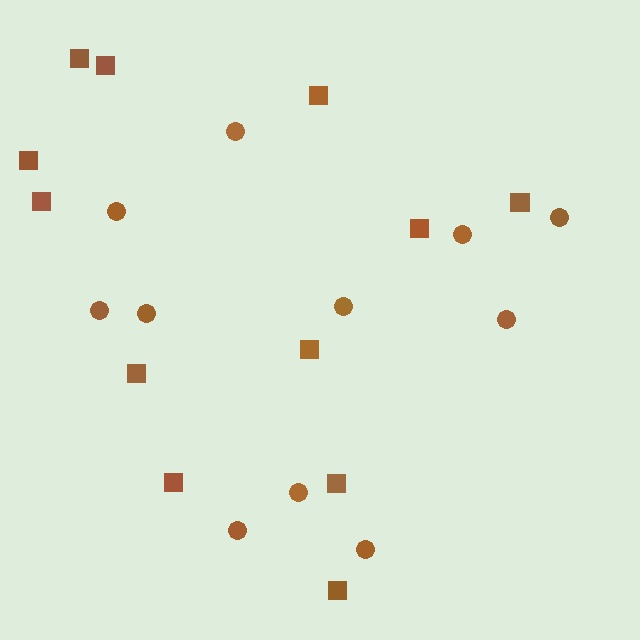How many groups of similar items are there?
There are 2 groups: one group of circles (11) and one group of squares (12).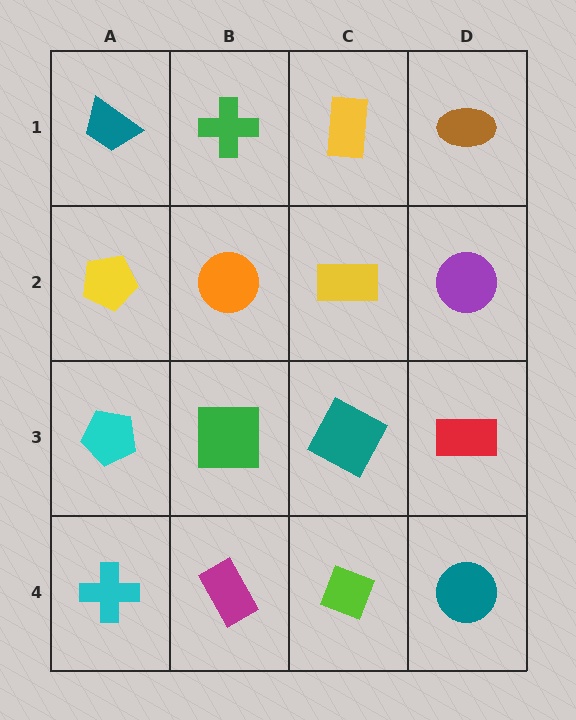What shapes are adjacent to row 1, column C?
A yellow rectangle (row 2, column C), a green cross (row 1, column B), a brown ellipse (row 1, column D).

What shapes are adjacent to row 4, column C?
A teal square (row 3, column C), a magenta rectangle (row 4, column B), a teal circle (row 4, column D).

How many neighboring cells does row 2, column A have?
3.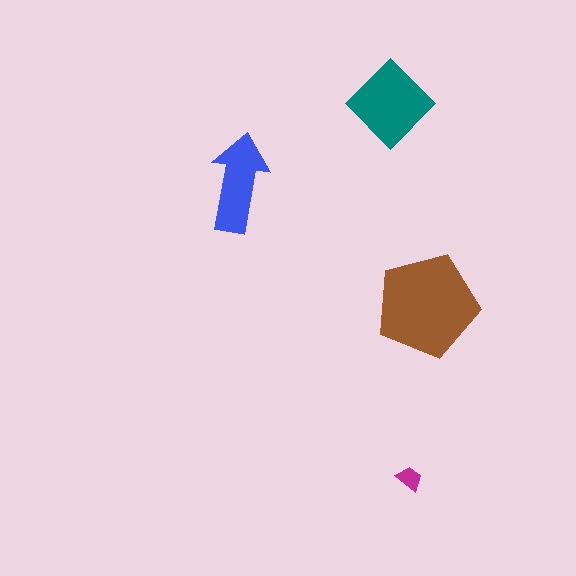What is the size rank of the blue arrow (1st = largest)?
3rd.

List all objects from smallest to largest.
The magenta trapezoid, the blue arrow, the teal diamond, the brown pentagon.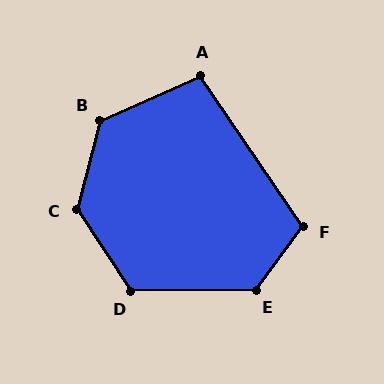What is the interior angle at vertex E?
Approximately 128 degrees (obtuse).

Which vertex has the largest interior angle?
C, at approximately 132 degrees.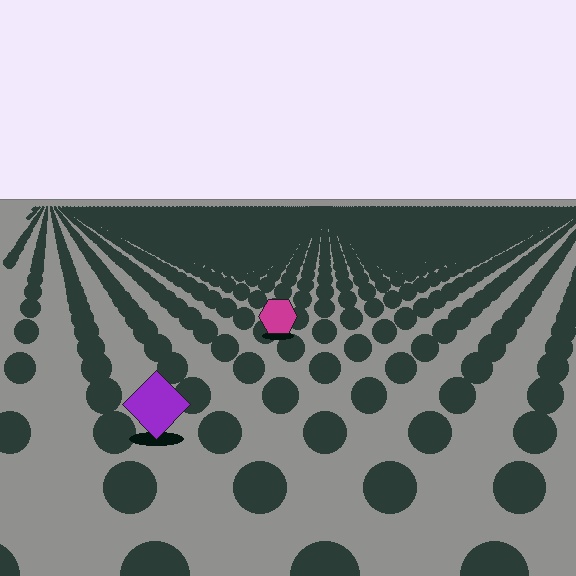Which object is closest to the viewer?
The purple diamond is closest. The texture marks near it are larger and more spread out.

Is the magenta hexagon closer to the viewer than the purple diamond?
No. The purple diamond is closer — you can tell from the texture gradient: the ground texture is coarser near it.